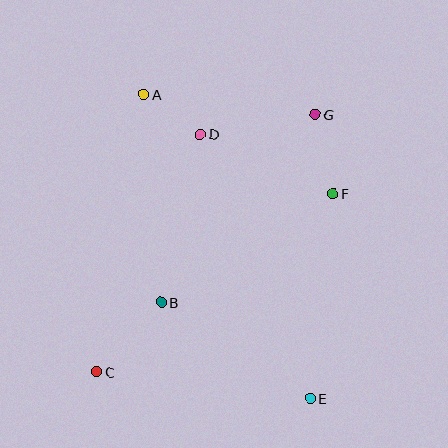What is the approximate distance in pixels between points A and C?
The distance between A and C is approximately 281 pixels.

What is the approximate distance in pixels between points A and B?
The distance between A and B is approximately 209 pixels.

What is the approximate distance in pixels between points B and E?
The distance between B and E is approximately 178 pixels.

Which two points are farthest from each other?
Points A and E are farthest from each other.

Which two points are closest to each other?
Points A and D are closest to each other.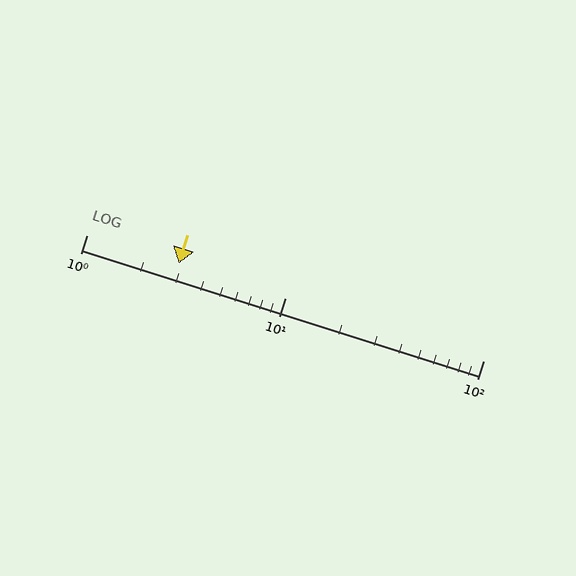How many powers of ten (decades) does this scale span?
The scale spans 2 decades, from 1 to 100.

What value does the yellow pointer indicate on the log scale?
The pointer indicates approximately 2.9.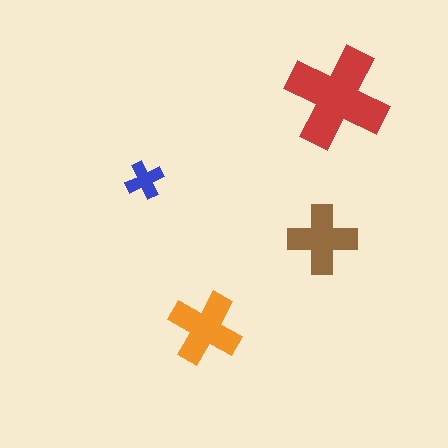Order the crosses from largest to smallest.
the red one, the orange one, the brown one, the blue one.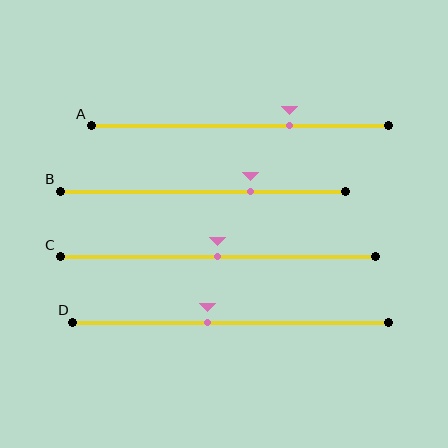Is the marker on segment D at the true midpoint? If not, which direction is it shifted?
No, the marker on segment D is shifted to the left by about 7% of the segment length.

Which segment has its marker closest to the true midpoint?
Segment C has its marker closest to the true midpoint.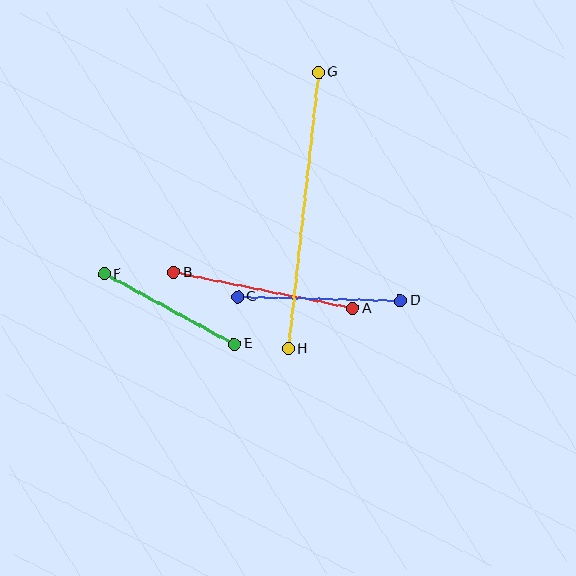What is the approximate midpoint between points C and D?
The midpoint is at approximately (319, 299) pixels.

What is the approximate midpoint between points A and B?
The midpoint is at approximately (263, 291) pixels.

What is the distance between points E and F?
The distance is approximately 148 pixels.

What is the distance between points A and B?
The distance is approximately 182 pixels.